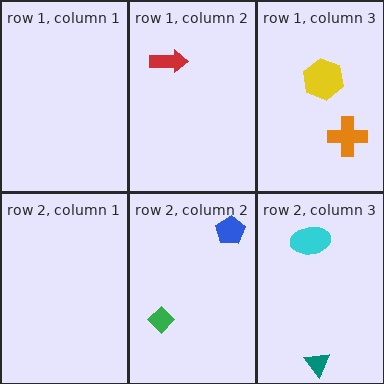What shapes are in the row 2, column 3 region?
The cyan ellipse, the teal triangle.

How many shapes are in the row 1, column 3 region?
2.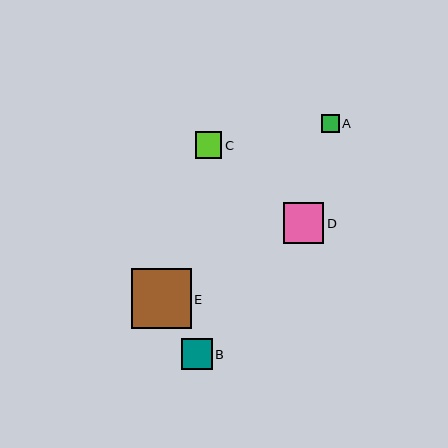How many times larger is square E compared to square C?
Square E is approximately 2.3 times the size of square C.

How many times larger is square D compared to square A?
Square D is approximately 2.2 times the size of square A.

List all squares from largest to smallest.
From largest to smallest: E, D, B, C, A.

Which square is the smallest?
Square A is the smallest with a size of approximately 18 pixels.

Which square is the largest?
Square E is the largest with a size of approximately 60 pixels.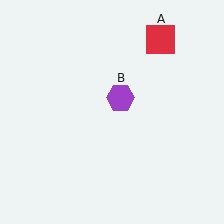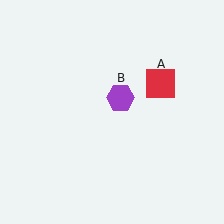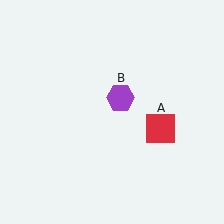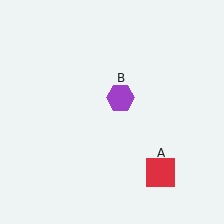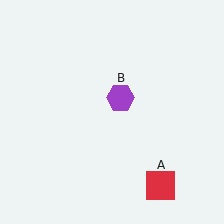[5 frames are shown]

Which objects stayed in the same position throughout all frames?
Purple hexagon (object B) remained stationary.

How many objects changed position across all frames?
1 object changed position: red square (object A).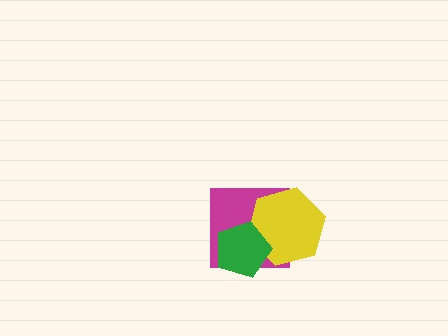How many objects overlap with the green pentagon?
2 objects overlap with the green pentagon.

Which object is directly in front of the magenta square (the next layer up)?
The yellow hexagon is directly in front of the magenta square.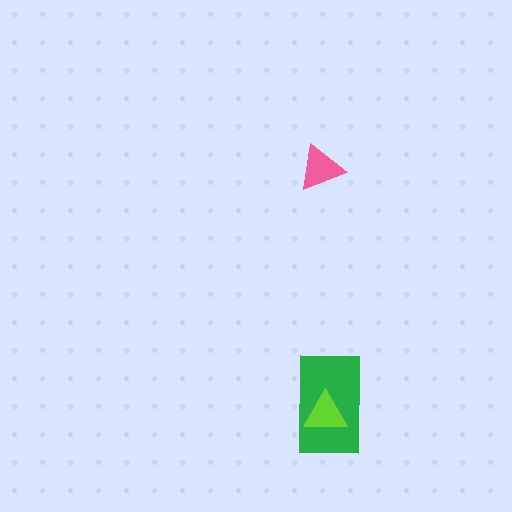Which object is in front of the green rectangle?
The lime triangle is in front of the green rectangle.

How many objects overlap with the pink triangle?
0 objects overlap with the pink triangle.